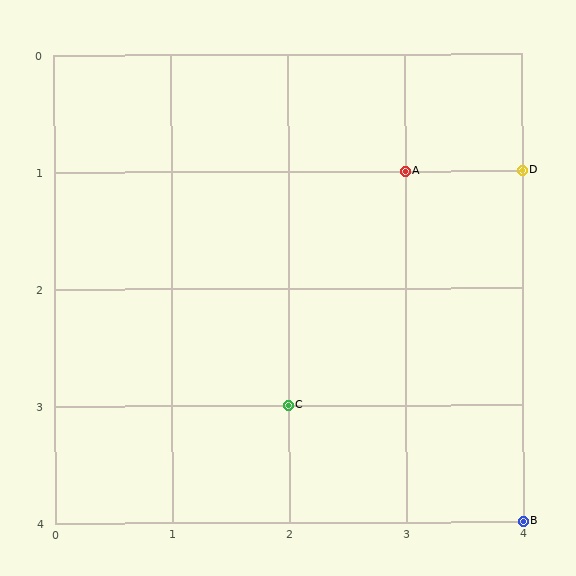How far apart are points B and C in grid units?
Points B and C are 2 columns and 1 row apart (about 2.2 grid units diagonally).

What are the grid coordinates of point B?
Point B is at grid coordinates (4, 4).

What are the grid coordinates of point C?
Point C is at grid coordinates (2, 3).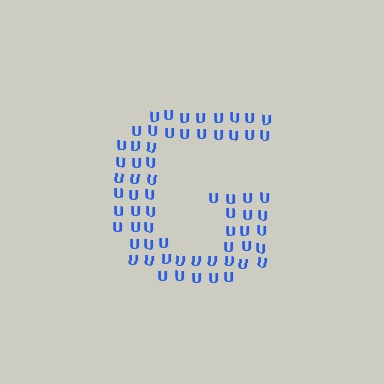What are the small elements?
The small elements are letter U's.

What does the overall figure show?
The overall figure shows the letter G.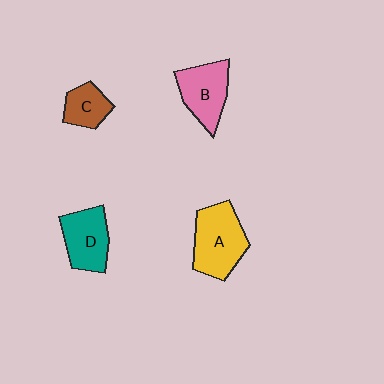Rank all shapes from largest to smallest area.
From largest to smallest: A (yellow), B (pink), D (teal), C (brown).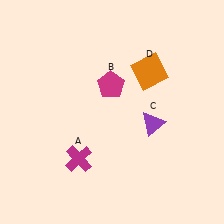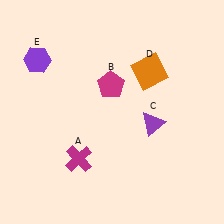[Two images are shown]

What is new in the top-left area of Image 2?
A purple hexagon (E) was added in the top-left area of Image 2.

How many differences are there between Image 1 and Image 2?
There is 1 difference between the two images.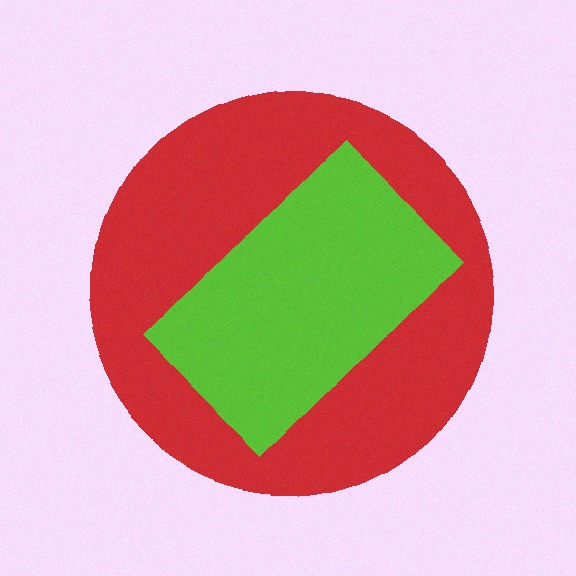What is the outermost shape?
The red circle.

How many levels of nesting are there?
2.